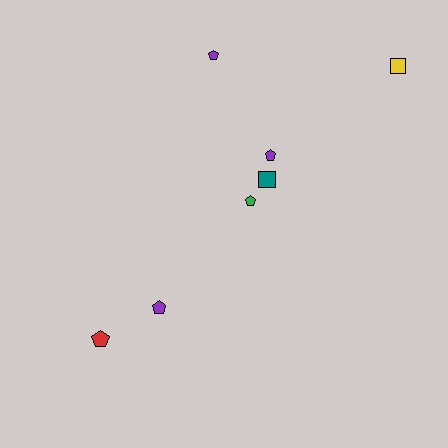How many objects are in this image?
There are 7 objects.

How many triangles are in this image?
There are no triangles.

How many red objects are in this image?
There is 1 red object.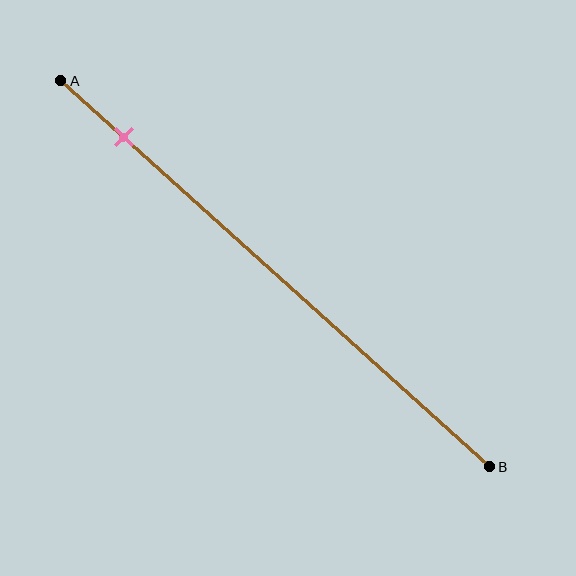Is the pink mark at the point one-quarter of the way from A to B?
No, the mark is at about 15% from A, not at the 25% one-quarter point.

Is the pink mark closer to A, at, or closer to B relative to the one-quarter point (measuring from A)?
The pink mark is closer to point A than the one-quarter point of segment AB.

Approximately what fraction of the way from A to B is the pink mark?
The pink mark is approximately 15% of the way from A to B.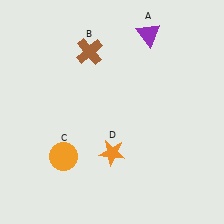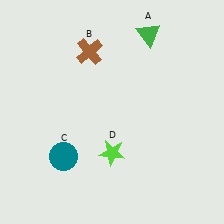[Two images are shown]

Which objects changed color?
A changed from purple to green. C changed from orange to teal. D changed from orange to lime.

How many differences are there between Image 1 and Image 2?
There are 3 differences between the two images.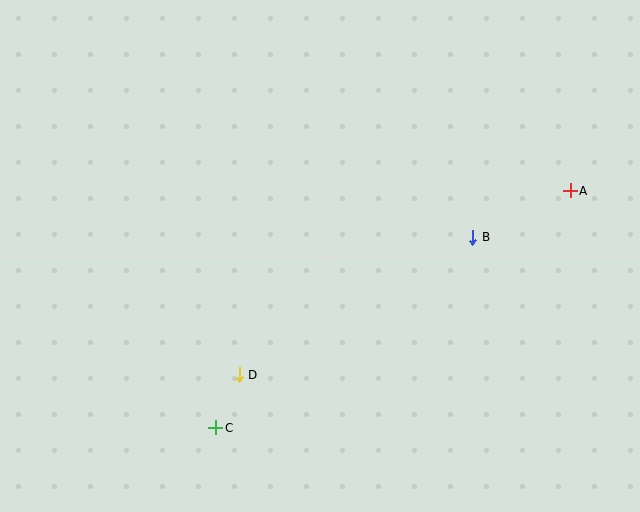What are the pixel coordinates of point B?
Point B is at (473, 237).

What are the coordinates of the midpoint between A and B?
The midpoint between A and B is at (521, 214).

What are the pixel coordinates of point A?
Point A is at (570, 191).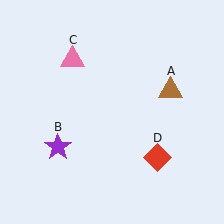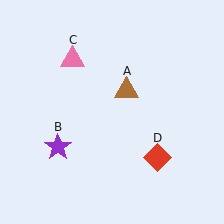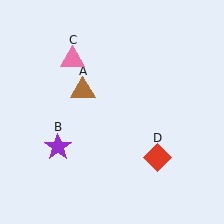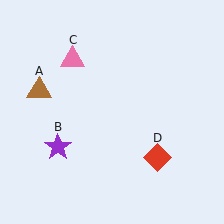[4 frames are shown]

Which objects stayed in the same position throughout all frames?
Purple star (object B) and pink triangle (object C) and red diamond (object D) remained stationary.